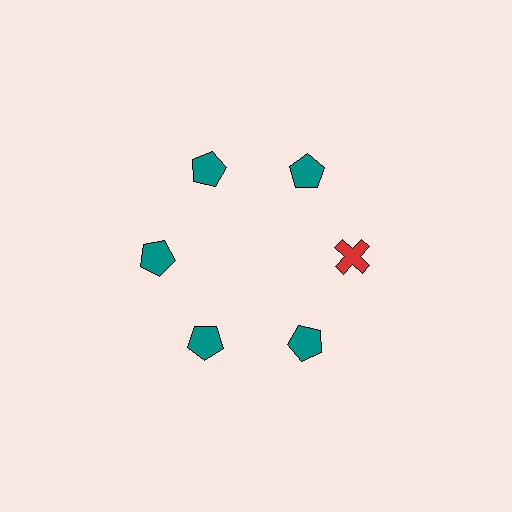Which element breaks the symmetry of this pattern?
The red cross at roughly the 3 o'clock position breaks the symmetry. All other shapes are teal pentagons.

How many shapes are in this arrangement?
There are 6 shapes arranged in a ring pattern.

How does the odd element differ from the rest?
It differs in both color (red instead of teal) and shape (cross instead of pentagon).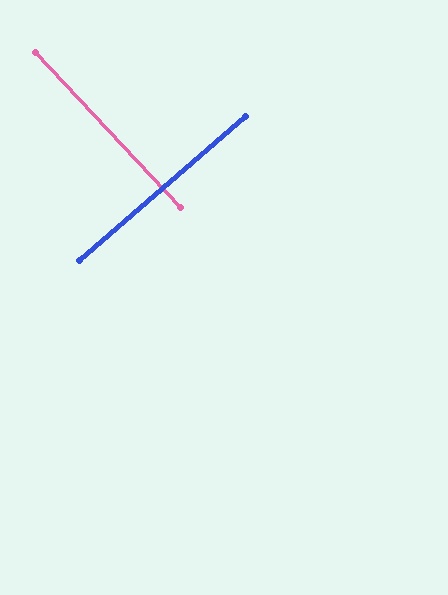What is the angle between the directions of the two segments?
Approximately 88 degrees.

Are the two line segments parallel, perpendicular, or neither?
Perpendicular — they meet at approximately 88°.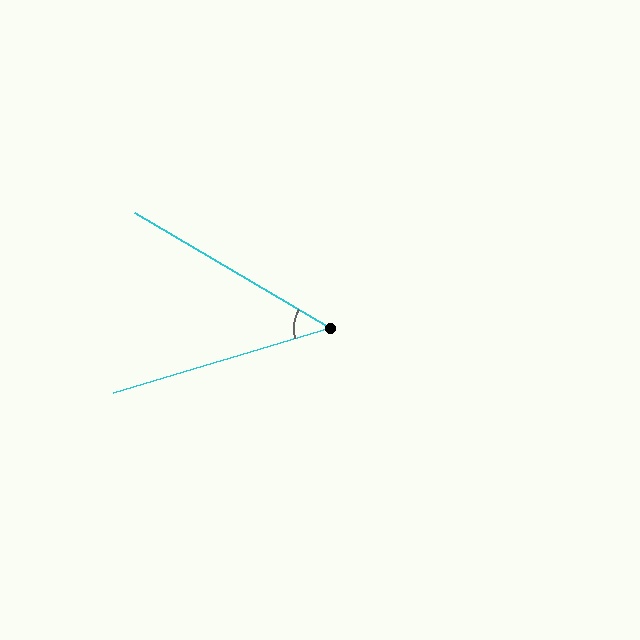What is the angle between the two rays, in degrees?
Approximately 47 degrees.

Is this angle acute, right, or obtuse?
It is acute.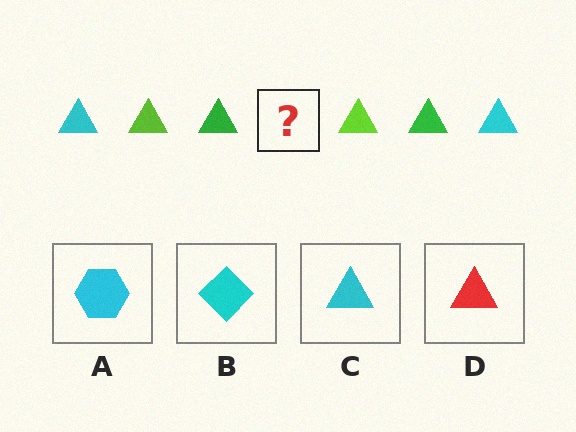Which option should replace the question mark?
Option C.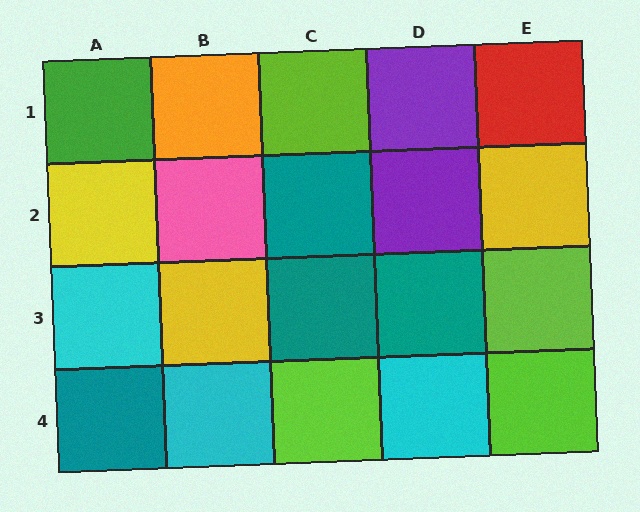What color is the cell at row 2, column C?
Teal.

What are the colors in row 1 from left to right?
Green, orange, lime, purple, red.